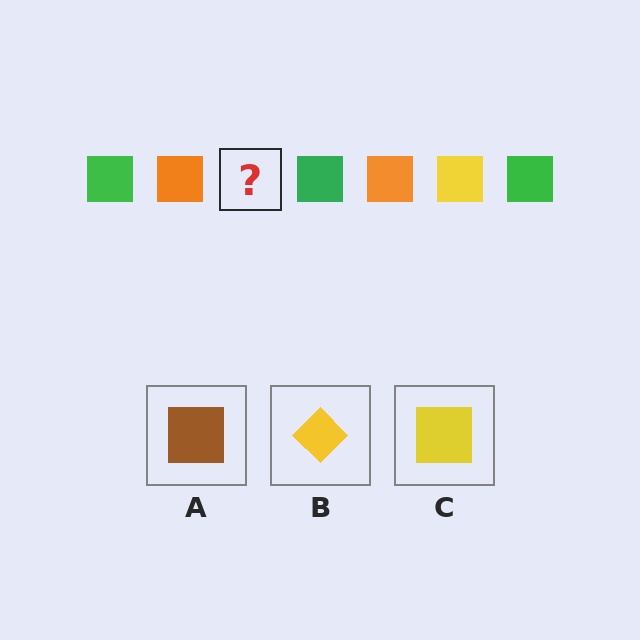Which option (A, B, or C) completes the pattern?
C.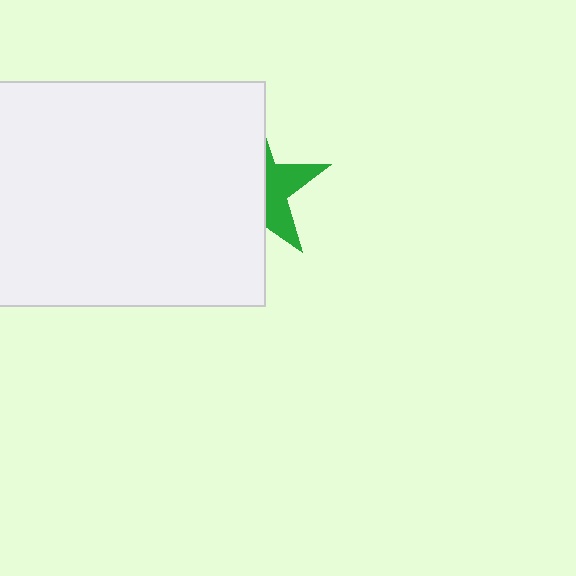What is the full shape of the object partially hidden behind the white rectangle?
The partially hidden object is a green star.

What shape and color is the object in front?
The object in front is a white rectangle.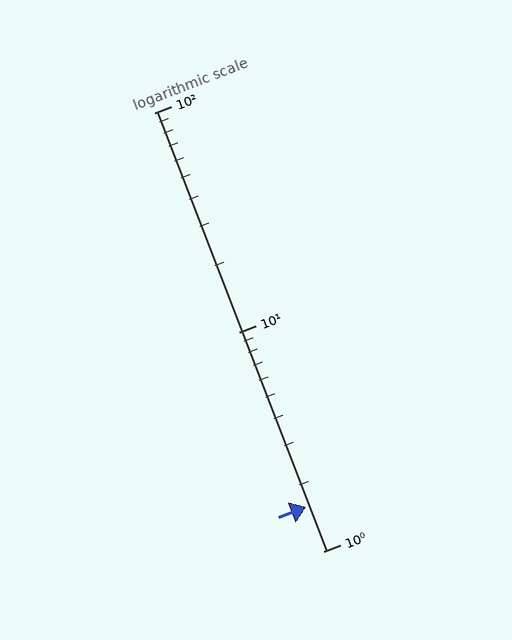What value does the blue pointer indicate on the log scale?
The pointer indicates approximately 1.6.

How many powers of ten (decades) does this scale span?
The scale spans 2 decades, from 1 to 100.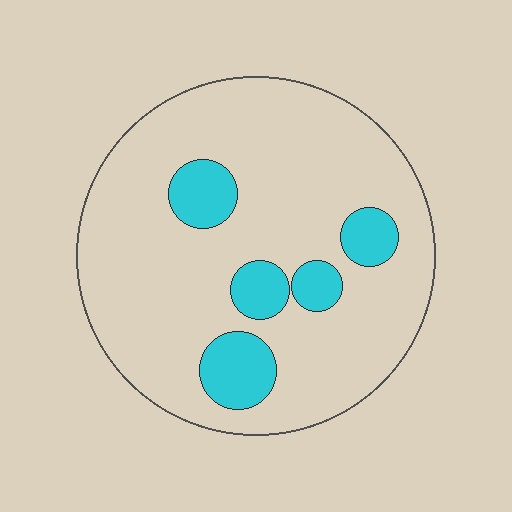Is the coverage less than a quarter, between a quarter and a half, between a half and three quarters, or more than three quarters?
Less than a quarter.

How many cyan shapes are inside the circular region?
5.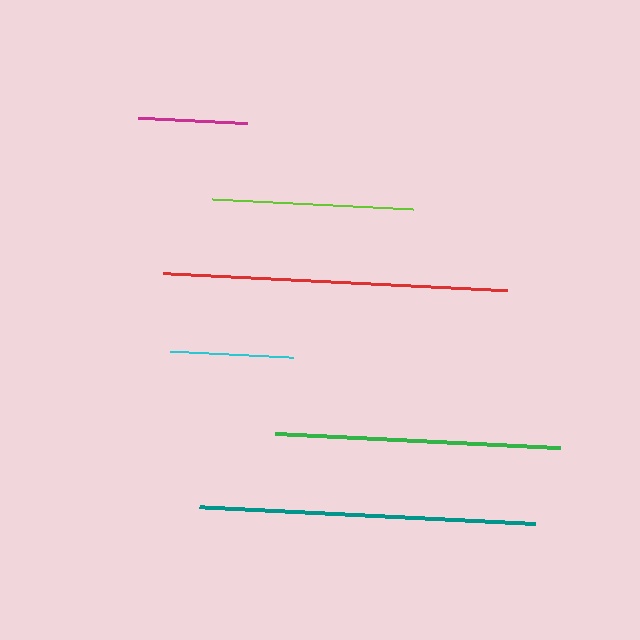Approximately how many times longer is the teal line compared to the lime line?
The teal line is approximately 1.7 times the length of the lime line.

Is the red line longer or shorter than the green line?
The red line is longer than the green line.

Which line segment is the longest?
The red line is the longest at approximately 345 pixels.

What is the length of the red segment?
The red segment is approximately 345 pixels long.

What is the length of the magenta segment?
The magenta segment is approximately 108 pixels long.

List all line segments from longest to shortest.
From longest to shortest: red, teal, green, lime, cyan, magenta.